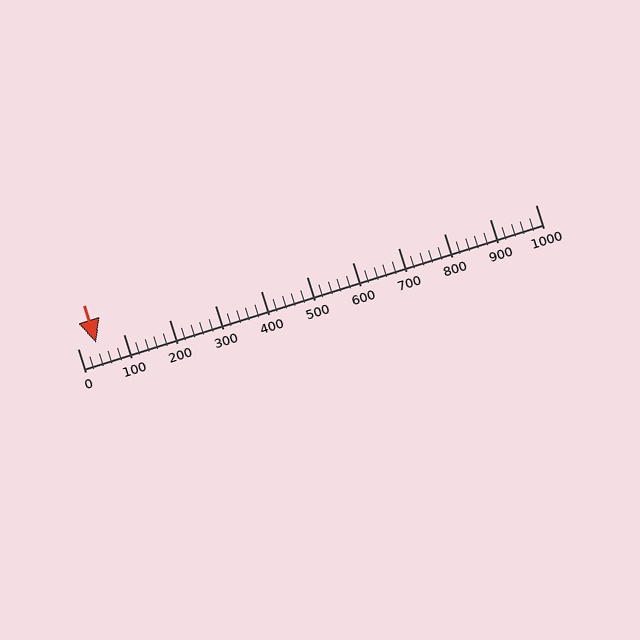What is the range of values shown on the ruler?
The ruler shows values from 0 to 1000.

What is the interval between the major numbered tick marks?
The major tick marks are spaced 100 units apart.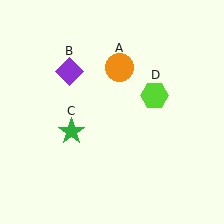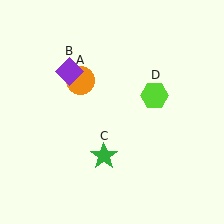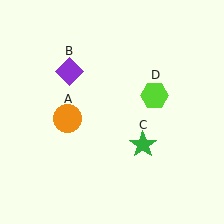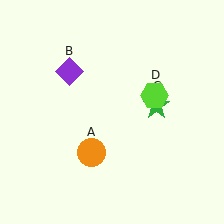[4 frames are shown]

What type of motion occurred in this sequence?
The orange circle (object A), green star (object C) rotated counterclockwise around the center of the scene.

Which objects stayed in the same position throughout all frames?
Purple diamond (object B) and lime hexagon (object D) remained stationary.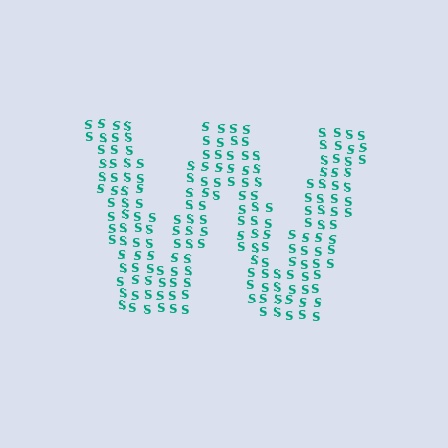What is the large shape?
The large shape is the letter W.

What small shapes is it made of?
It is made of small letter S's.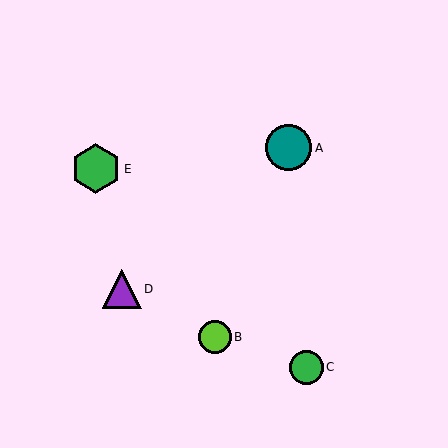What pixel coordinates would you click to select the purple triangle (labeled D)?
Click at (122, 289) to select the purple triangle D.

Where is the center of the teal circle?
The center of the teal circle is at (289, 148).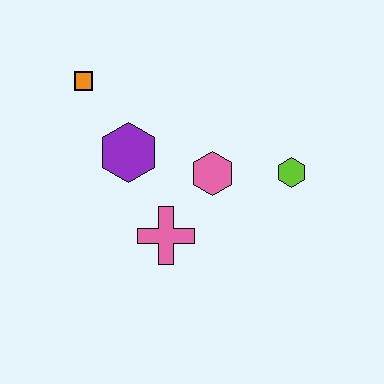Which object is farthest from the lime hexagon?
The orange square is farthest from the lime hexagon.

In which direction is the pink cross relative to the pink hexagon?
The pink cross is below the pink hexagon.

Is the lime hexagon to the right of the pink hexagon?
Yes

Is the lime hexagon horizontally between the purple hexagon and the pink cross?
No